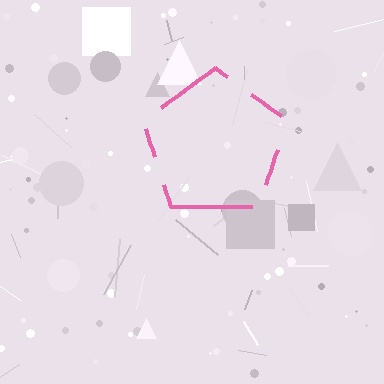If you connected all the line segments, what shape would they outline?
They would outline a pentagon.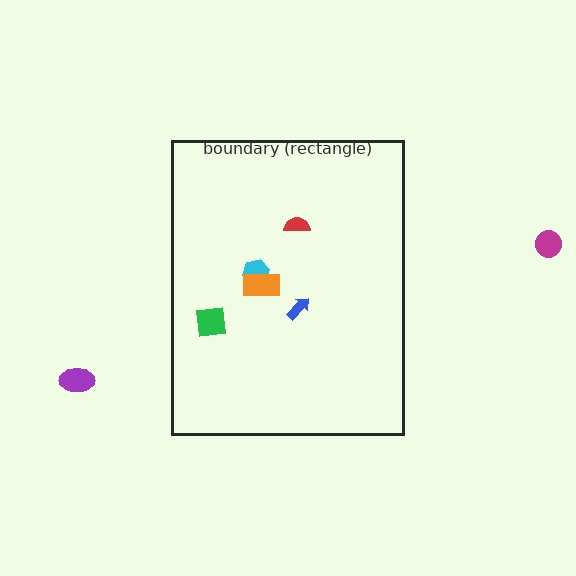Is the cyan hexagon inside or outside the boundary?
Inside.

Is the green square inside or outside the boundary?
Inside.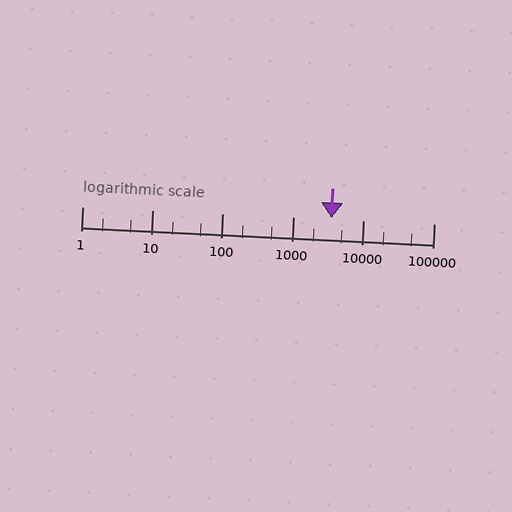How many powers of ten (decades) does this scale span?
The scale spans 5 decades, from 1 to 100000.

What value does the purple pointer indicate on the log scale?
The pointer indicates approximately 3500.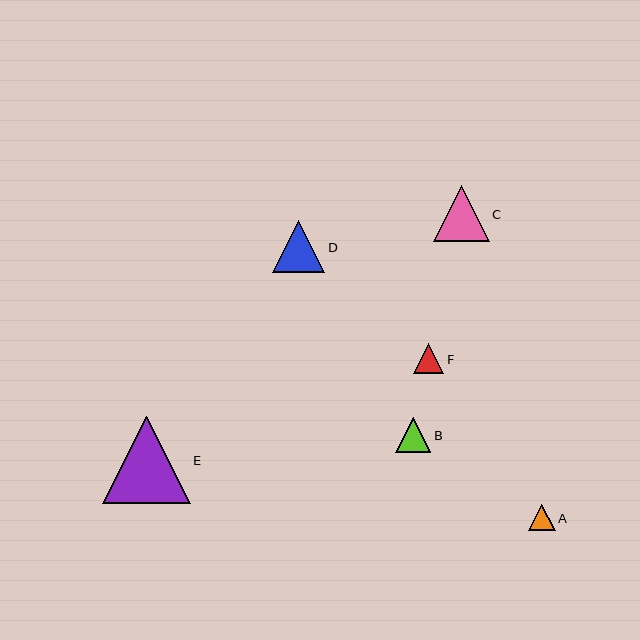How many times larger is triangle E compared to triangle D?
Triangle E is approximately 1.7 times the size of triangle D.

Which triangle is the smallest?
Triangle A is the smallest with a size of approximately 27 pixels.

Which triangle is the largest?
Triangle E is the largest with a size of approximately 88 pixels.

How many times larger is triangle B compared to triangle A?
Triangle B is approximately 1.3 times the size of triangle A.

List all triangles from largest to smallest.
From largest to smallest: E, C, D, B, F, A.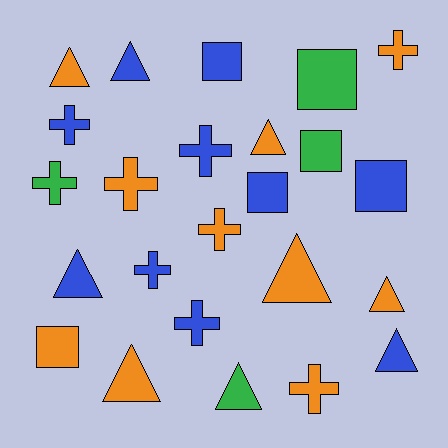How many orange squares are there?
There is 1 orange square.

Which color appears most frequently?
Orange, with 10 objects.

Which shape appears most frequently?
Cross, with 9 objects.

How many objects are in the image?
There are 24 objects.